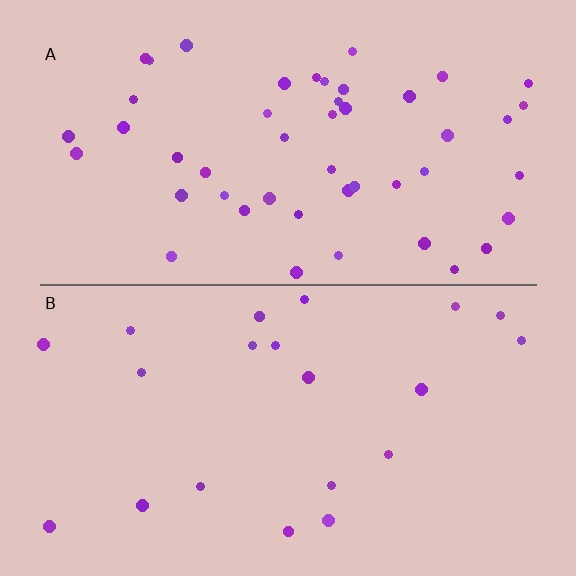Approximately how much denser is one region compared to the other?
Approximately 2.3× — region A over region B.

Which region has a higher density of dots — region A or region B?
A (the top).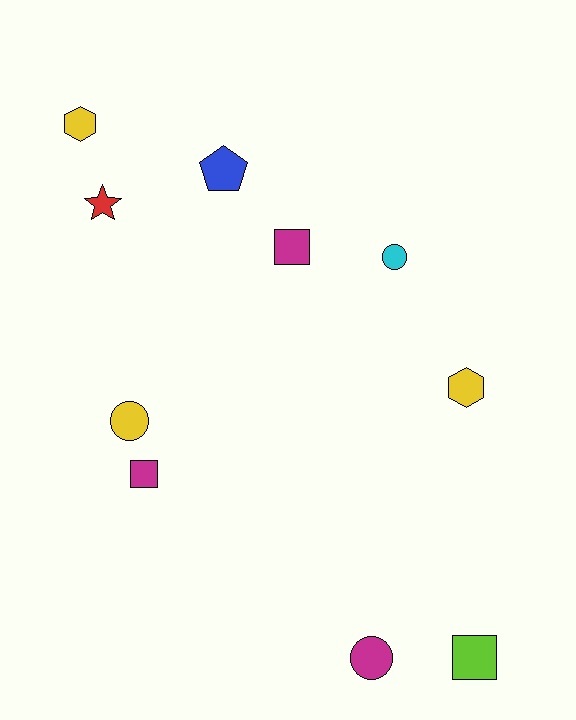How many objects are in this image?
There are 10 objects.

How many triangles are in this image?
There are no triangles.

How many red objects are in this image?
There is 1 red object.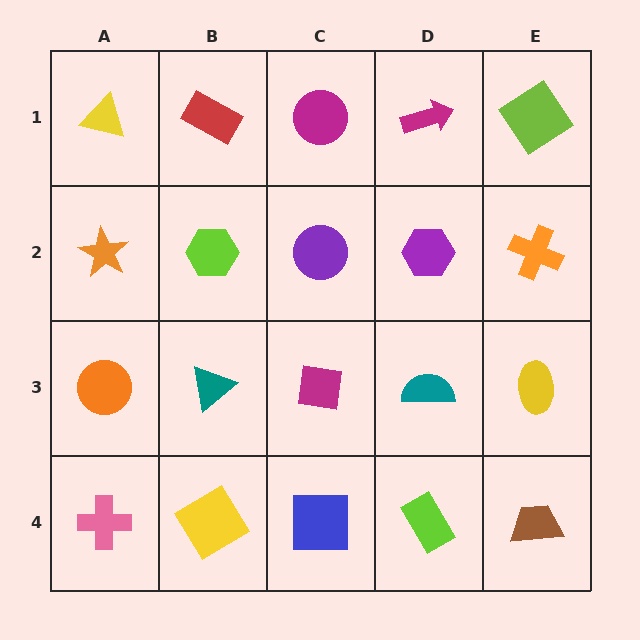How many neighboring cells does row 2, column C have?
4.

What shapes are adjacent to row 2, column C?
A magenta circle (row 1, column C), a magenta square (row 3, column C), a lime hexagon (row 2, column B), a purple hexagon (row 2, column D).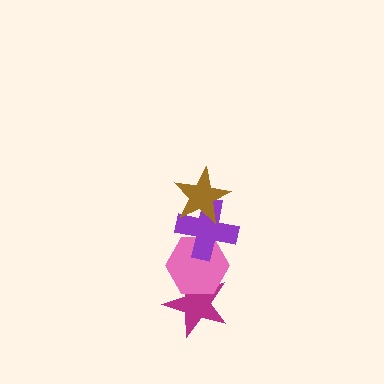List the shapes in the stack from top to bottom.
From top to bottom: the brown star, the purple cross, the pink hexagon, the magenta star.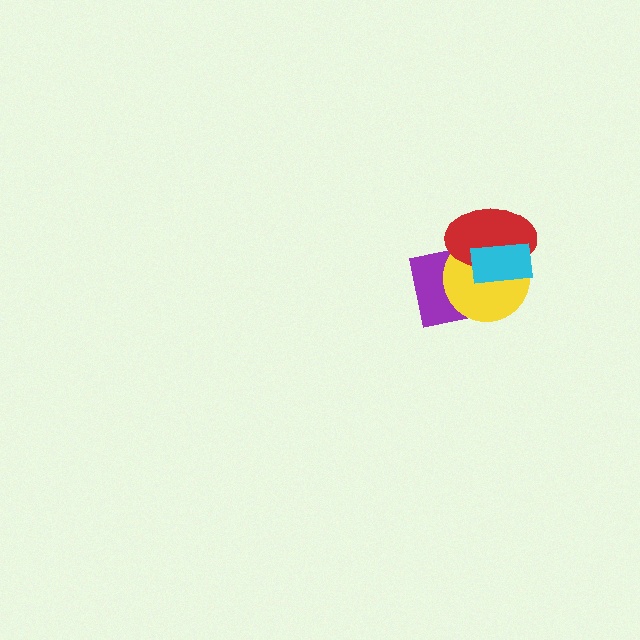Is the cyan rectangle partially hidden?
No, no other shape covers it.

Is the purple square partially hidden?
Yes, it is partially covered by another shape.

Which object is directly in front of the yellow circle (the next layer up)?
The red ellipse is directly in front of the yellow circle.